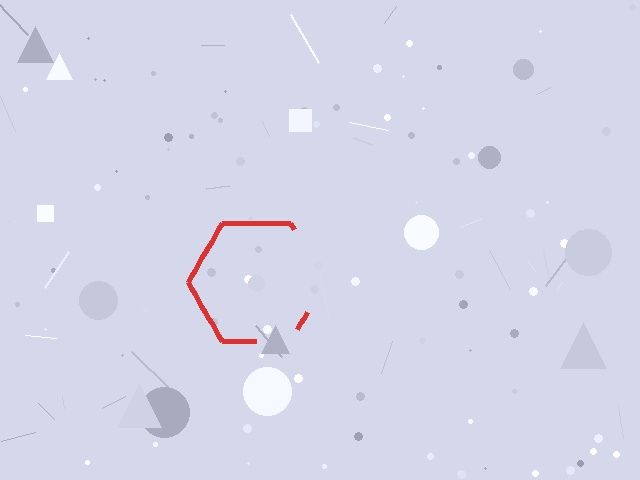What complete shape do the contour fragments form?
The contour fragments form a hexagon.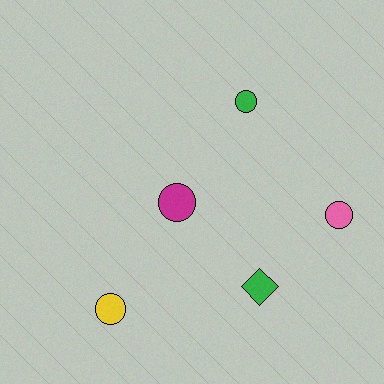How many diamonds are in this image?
There is 1 diamond.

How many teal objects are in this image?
There are no teal objects.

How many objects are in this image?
There are 5 objects.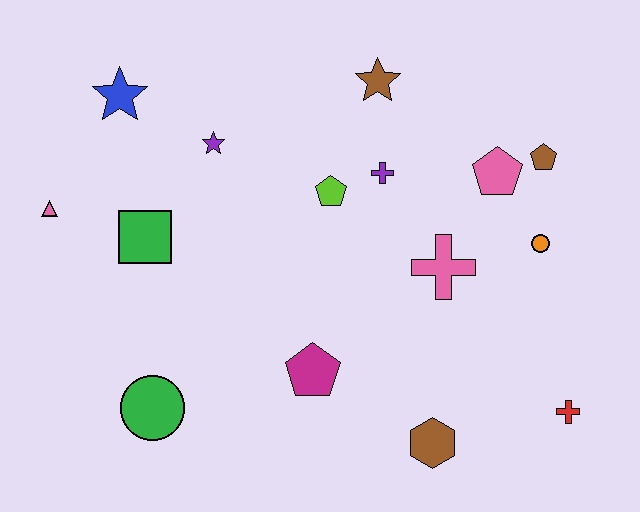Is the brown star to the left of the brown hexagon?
Yes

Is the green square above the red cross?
Yes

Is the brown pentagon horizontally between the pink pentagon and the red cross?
Yes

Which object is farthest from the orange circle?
The pink triangle is farthest from the orange circle.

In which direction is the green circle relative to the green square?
The green circle is below the green square.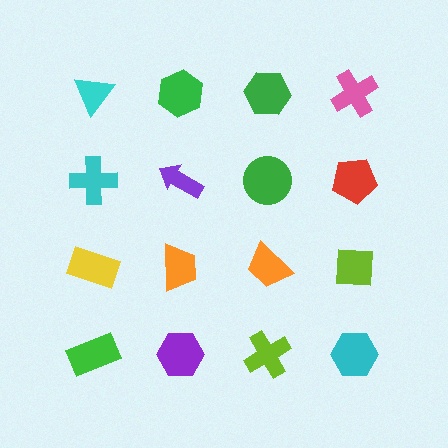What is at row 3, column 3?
An orange trapezoid.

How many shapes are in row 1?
4 shapes.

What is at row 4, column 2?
A purple hexagon.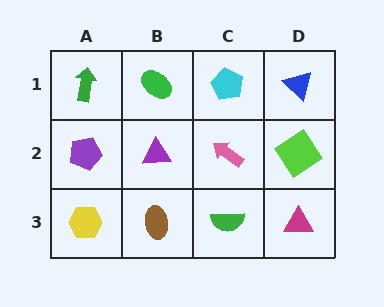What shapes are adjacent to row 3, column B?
A purple triangle (row 2, column B), a yellow hexagon (row 3, column A), a green semicircle (row 3, column C).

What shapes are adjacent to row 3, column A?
A purple pentagon (row 2, column A), a brown ellipse (row 3, column B).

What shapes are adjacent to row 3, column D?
A lime diamond (row 2, column D), a green semicircle (row 3, column C).